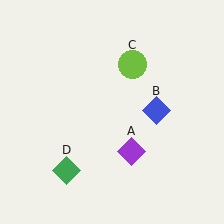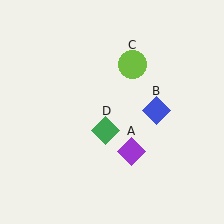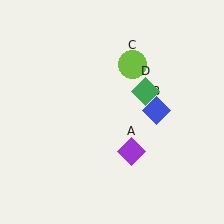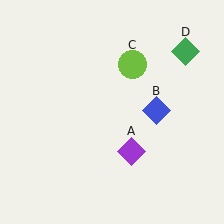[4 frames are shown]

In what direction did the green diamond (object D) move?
The green diamond (object D) moved up and to the right.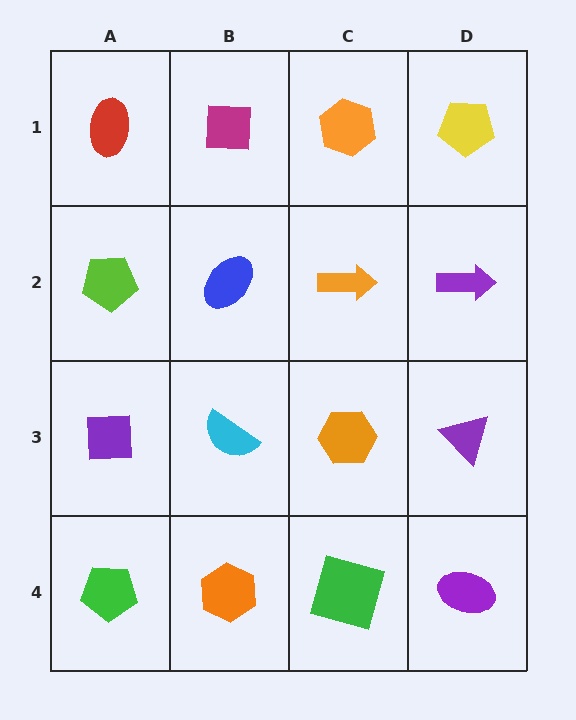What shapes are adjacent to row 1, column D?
A purple arrow (row 2, column D), an orange hexagon (row 1, column C).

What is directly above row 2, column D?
A yellow pentagon.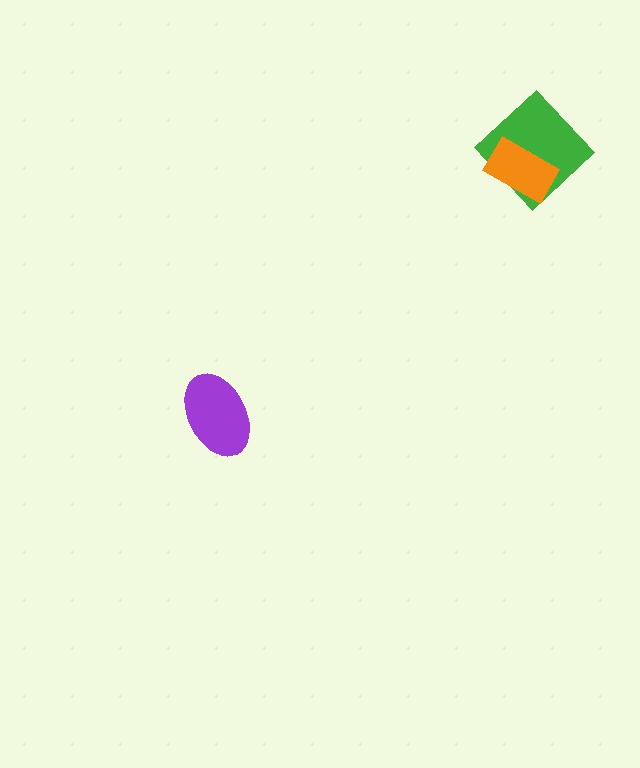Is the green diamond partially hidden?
Yes, it is partially covered by another shape.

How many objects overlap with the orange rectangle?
1 object overlaps with the orange rectangle.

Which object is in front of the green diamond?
The orange rectangle is in front of the green diamond.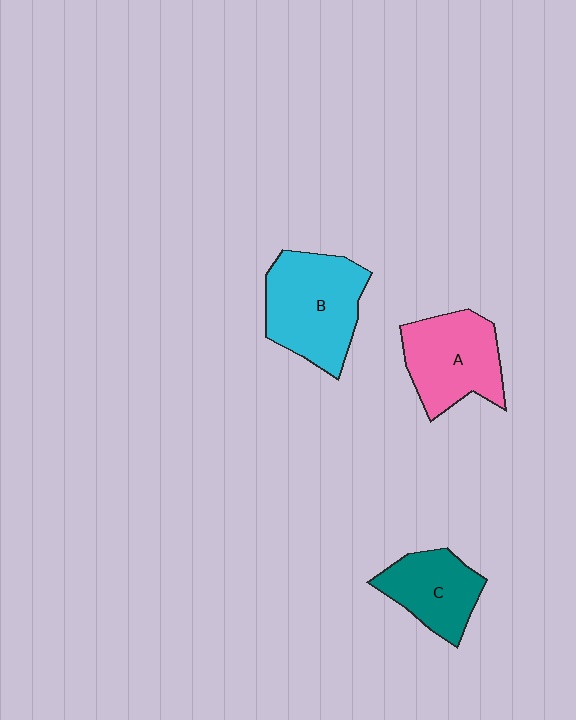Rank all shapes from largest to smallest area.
From largest to smallest: B (cyan), A (pink), C (teal).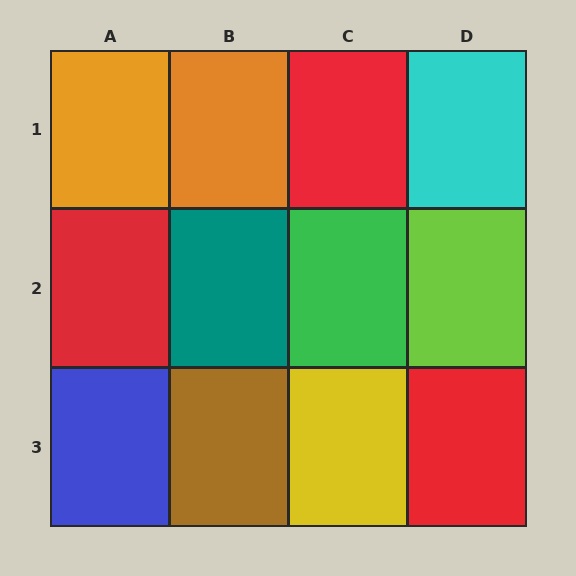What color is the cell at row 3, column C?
Yellow.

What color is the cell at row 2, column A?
Red.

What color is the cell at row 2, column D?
Lime.